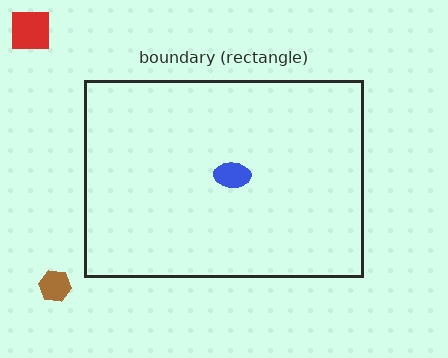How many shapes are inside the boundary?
1 inside, 2 outside.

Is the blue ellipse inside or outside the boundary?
Inside.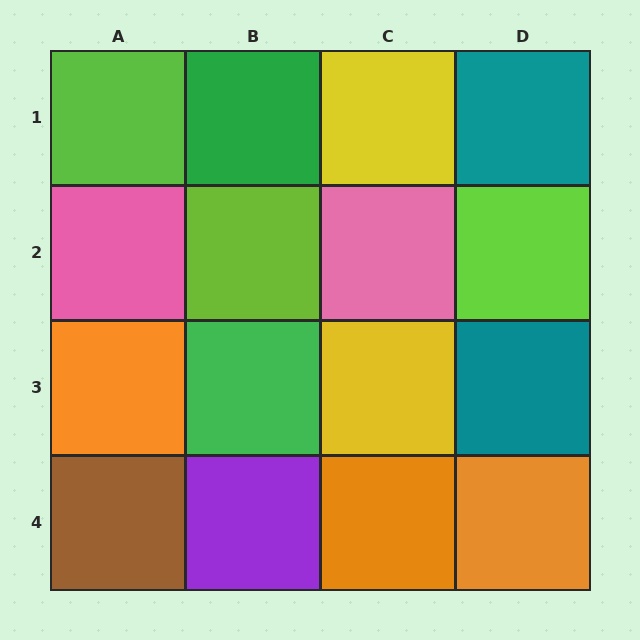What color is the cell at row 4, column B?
Purple.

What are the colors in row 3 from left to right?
Orange, green, yellow, teal.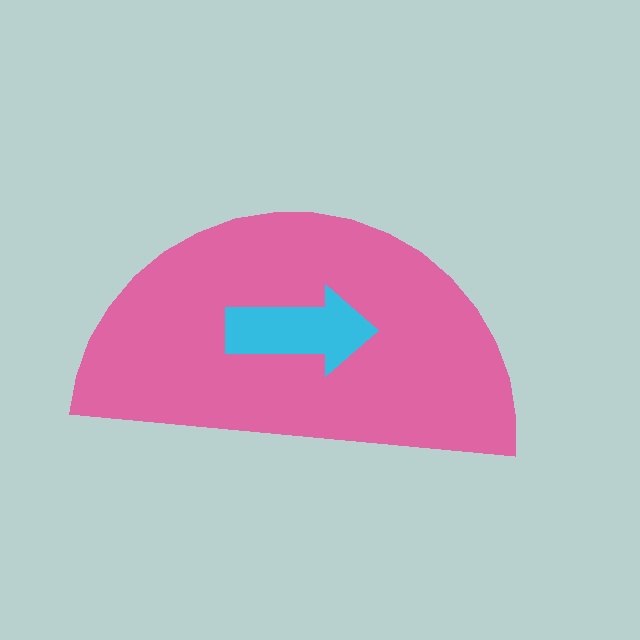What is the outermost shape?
The pink semicircle.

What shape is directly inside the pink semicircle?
The cyan arrow.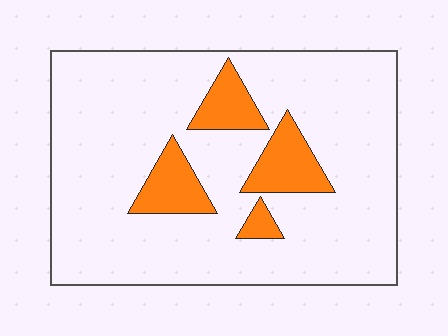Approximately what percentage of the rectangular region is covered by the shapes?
Approximately 15%.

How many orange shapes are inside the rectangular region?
4.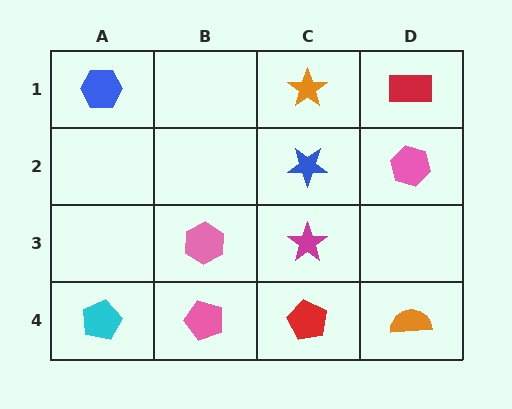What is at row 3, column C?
A magenta star.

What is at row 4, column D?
An orange semicircle.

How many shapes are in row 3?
2 shapes.